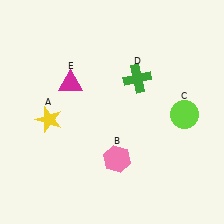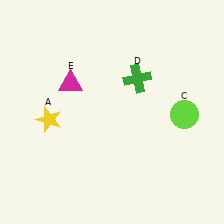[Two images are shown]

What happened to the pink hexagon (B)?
The pink hexagon (B) was removed in Image 2. It was in the bottom-right area of Image 1.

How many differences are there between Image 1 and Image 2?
There is 1 difference between the two images.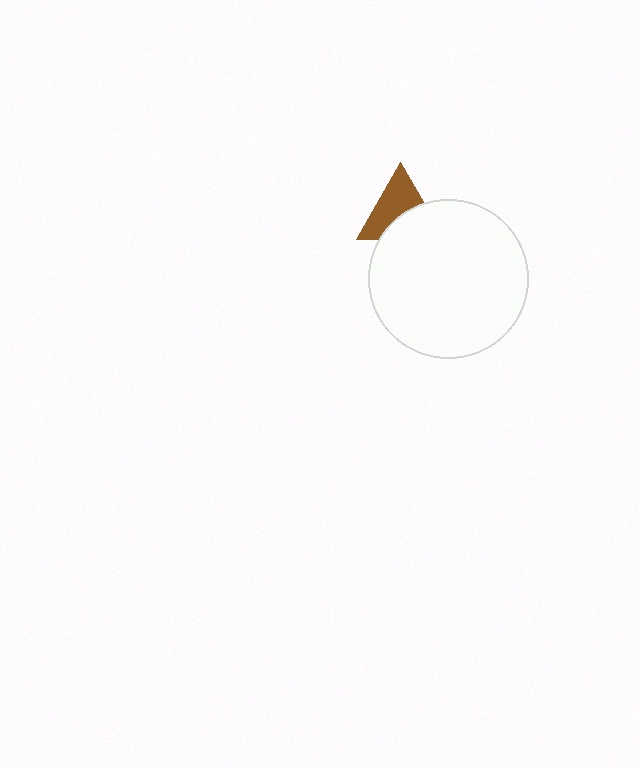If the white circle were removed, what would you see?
You would see the complete brown triangle.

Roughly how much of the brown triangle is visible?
About half of it is visible (roughly 58%).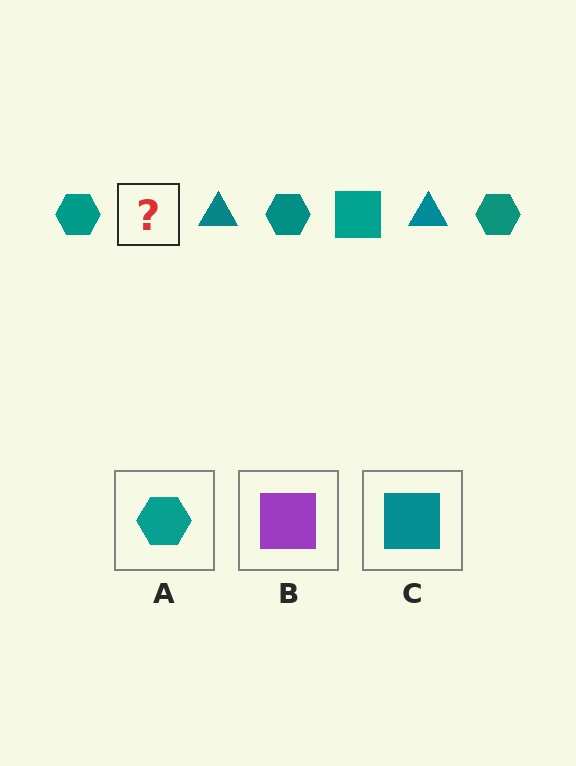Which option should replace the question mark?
Option C.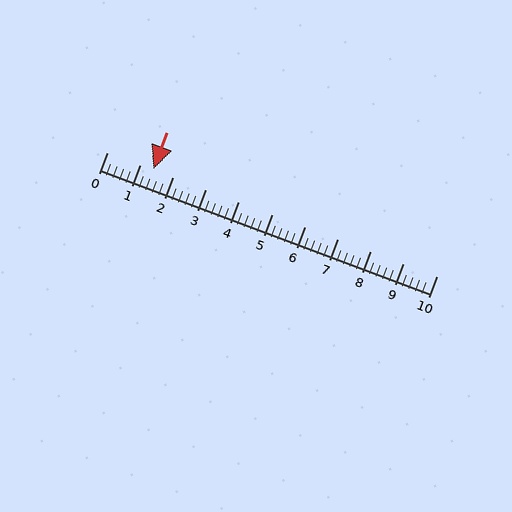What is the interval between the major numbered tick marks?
The major tick marks are spaced 1 units apart.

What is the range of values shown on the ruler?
The ruler shows values from 0 to 10.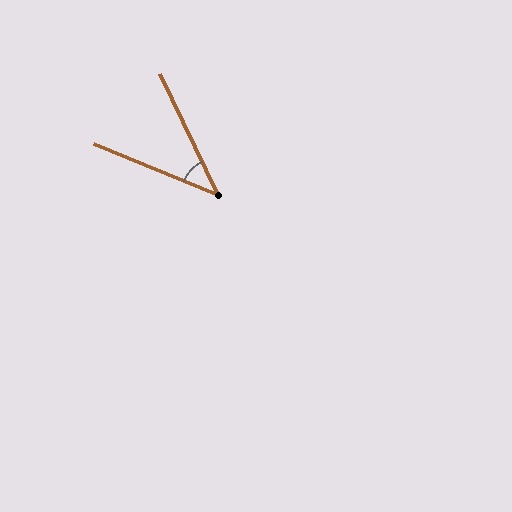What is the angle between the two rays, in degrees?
Approximately 42 degrees.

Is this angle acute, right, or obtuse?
It is acute.